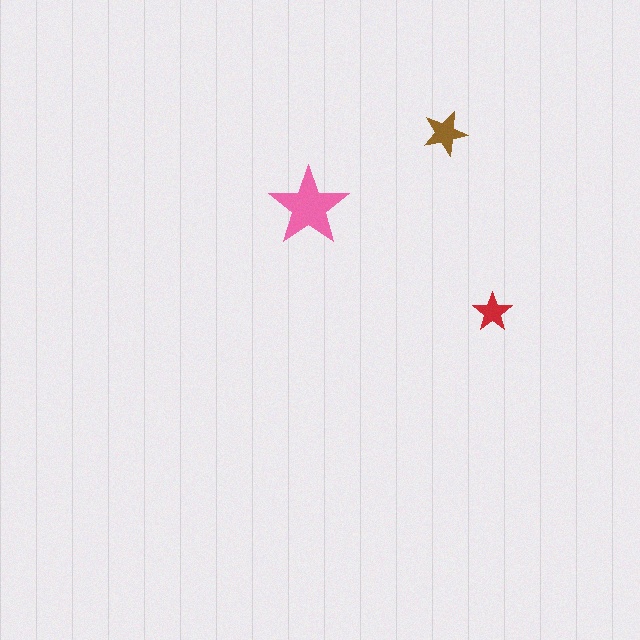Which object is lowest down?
The red star is bottommost.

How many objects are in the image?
There are 3 objects in the image.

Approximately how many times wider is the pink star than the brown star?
About 2 times wider.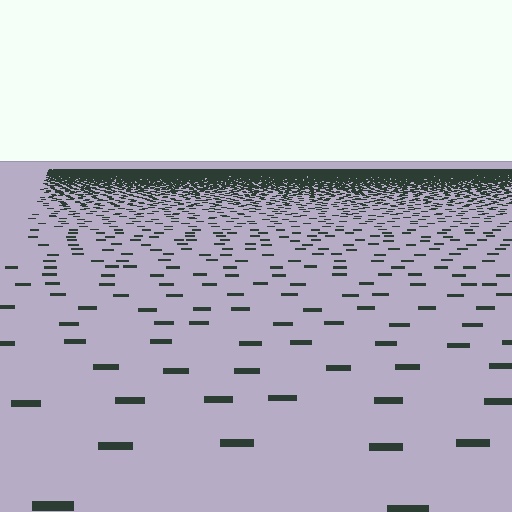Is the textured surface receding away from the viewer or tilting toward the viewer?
The surface is receding away from the viewer. Texture elements get smaller and denser toward the top.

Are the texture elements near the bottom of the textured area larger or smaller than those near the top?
Larger. Near the bottom, elements are closer to the viewer and appear at a bigger on-screen size.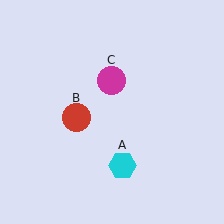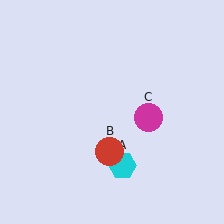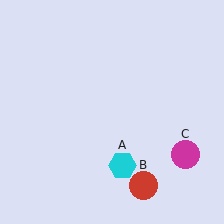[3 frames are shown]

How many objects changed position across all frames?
2 objects changed position: red circle (object B), magenta circle (object C).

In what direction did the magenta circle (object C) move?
The magenta circle (object C) moved down and to the right.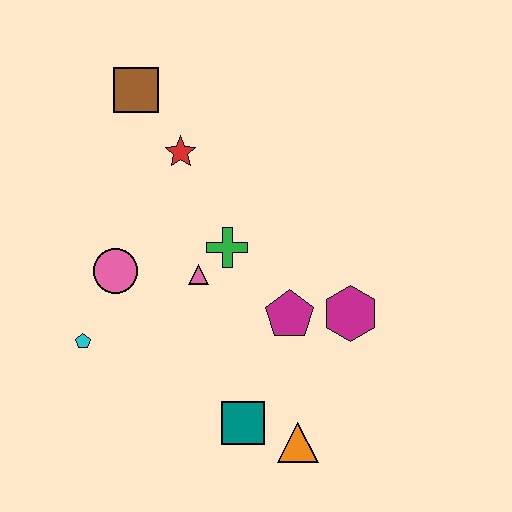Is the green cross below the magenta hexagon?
No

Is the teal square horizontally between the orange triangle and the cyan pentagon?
Yes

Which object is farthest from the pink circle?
The orange triangle is farthest from the pink circle.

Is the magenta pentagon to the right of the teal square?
Yes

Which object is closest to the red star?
The brown square is closest to the red star.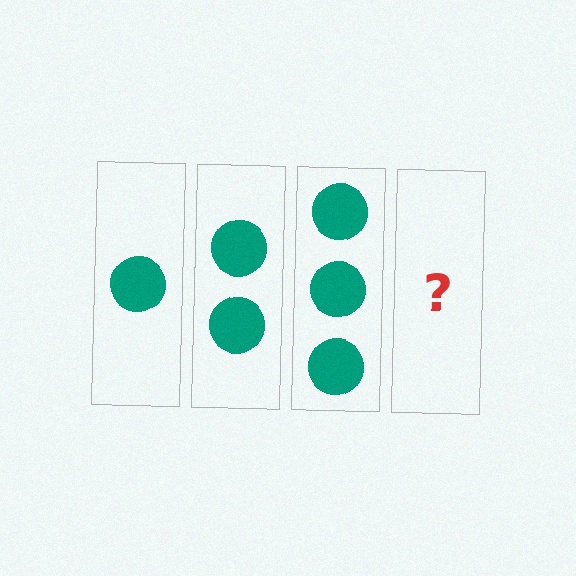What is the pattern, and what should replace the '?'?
The pattern is that each step adds one more circle. The '?' should be 4 circles.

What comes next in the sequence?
The next element should be 4 circles.